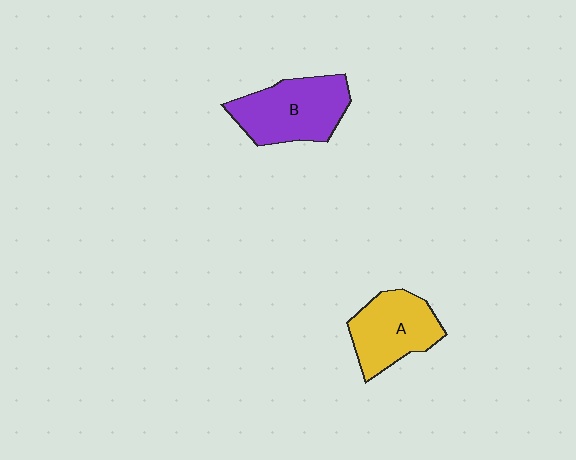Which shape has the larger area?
Shape B (purple).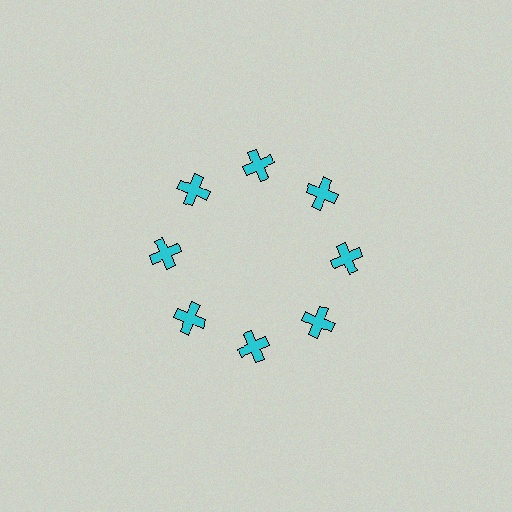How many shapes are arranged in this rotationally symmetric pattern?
There are 8 shapes, arranged in 8 groups of 1.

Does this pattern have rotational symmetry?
Yes, this pattern has 8-fold rotational symmetry. It looks the same after rotating 45 degrees around the center.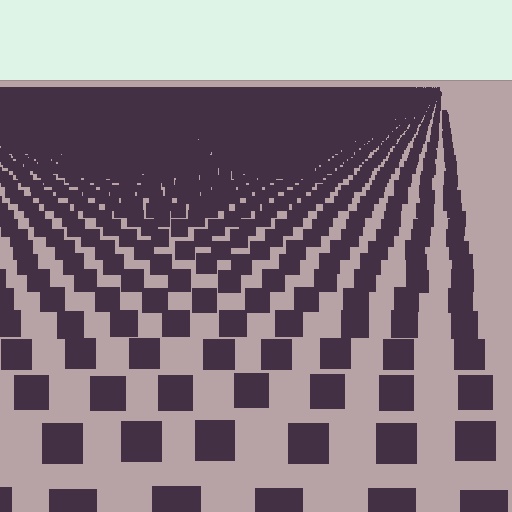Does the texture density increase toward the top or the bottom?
Density increases toward the top.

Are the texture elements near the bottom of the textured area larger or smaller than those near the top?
Larger. Near the bottom, elements are closer to the viewer and appear at a bigger on-screen size.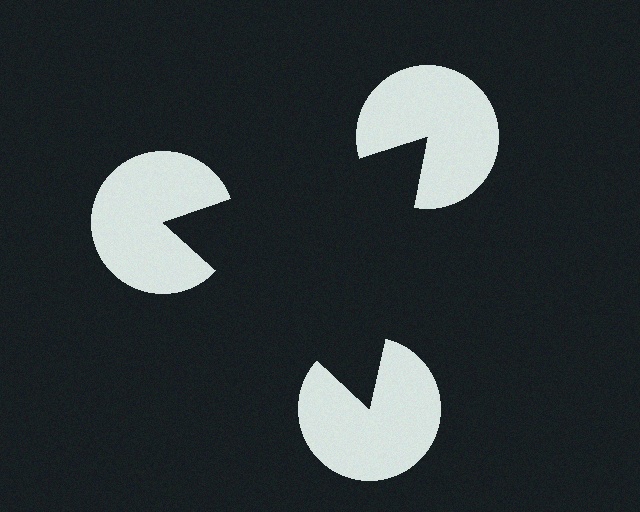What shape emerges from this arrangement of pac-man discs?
An illusory triangle — its edges are inferred from the aligned wedge cuts in the pac-man discs, not physically drawn.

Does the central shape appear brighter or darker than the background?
It typically appears slightly darker than the background, even though no actual brightness change is drawn.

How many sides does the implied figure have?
3 sides.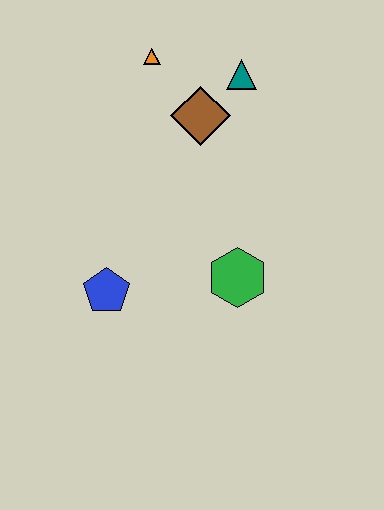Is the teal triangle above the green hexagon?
Yes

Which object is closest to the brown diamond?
The teal triangle is closest to the brown diamond.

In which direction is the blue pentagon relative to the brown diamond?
The blue pentagon is below the brown diamond.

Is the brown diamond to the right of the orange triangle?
Yes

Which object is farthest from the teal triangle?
The blue pentagon is farthest from the teal triangle.